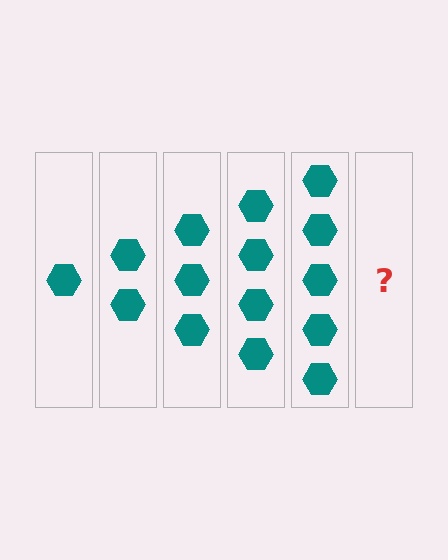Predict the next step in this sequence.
The next step is 6 hexagons.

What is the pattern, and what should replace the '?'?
The pattern is that each step adds one more hexagon. The '?' should be 6 hexagons.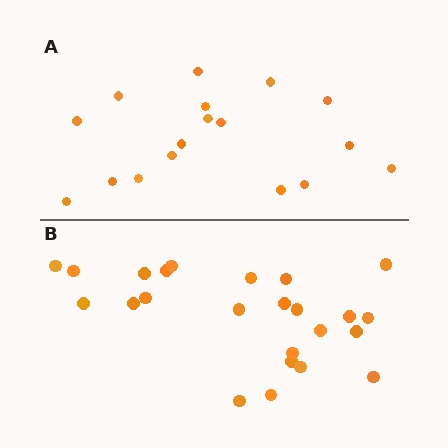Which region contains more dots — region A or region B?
Region B (the bottom region) has more dots.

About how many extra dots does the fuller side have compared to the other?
Region B has roughly 8 or so more dots than region A.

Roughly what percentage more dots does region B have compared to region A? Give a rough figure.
About 40% more.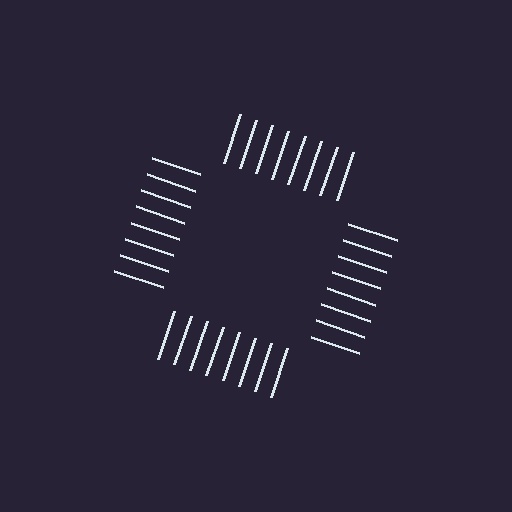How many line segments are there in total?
32 — 8 along each of the 4 edges.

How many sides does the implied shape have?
4 sides — the line-ends trace a square.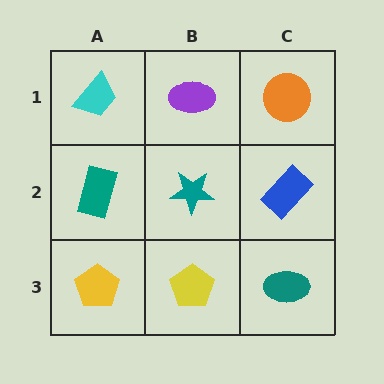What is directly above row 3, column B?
A teal star.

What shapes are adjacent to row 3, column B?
A teal star (row 2, column B), a yellow pentagon (row 3, column A), a teal ellipse (row 3, column C).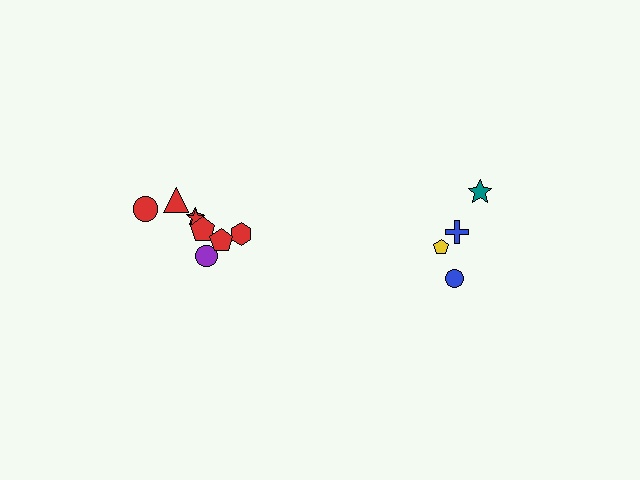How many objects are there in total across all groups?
There are 12 objects.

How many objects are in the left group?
There are 8 objects.